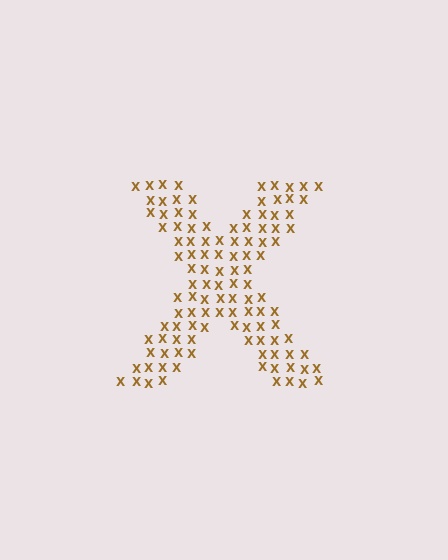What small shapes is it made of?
It is made of small letter X's.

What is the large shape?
The large shape is the letter X.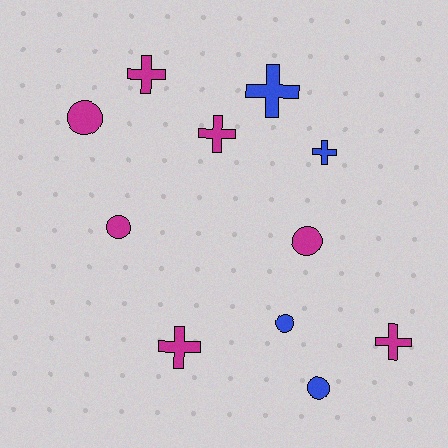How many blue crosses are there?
There are 2 blue crosses.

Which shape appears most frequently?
Cross, with 6 objects.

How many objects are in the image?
There are 11 objects.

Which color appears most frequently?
Magenta, with 7 objects.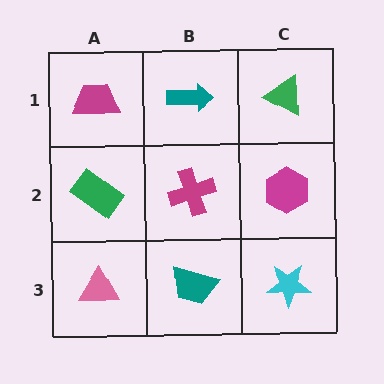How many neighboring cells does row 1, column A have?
2.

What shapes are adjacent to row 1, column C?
A magenta hexagon (row 2, column C), a teal arrow (row 1, column B).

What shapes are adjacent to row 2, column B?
A teal arrow (row 1, column B), a teal trapezoid (row 3, column B), a green rectangle (row 2, column A), a magenta hexagon (row 2, column C).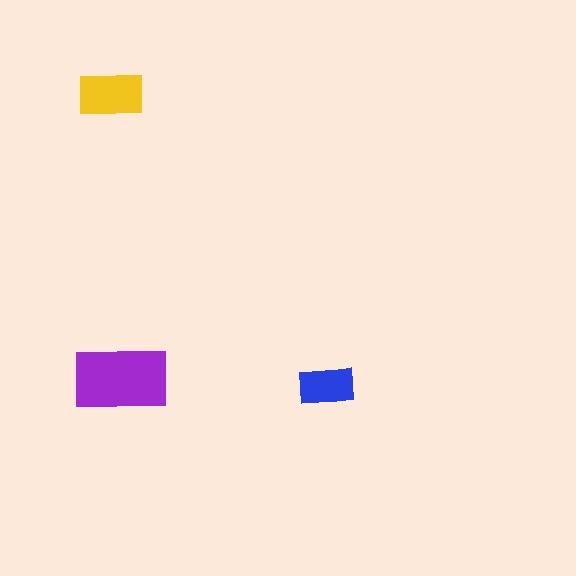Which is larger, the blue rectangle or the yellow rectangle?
The yellow one.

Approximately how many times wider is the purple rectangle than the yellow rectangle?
About 1.5 times wider.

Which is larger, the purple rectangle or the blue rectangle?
The purple one.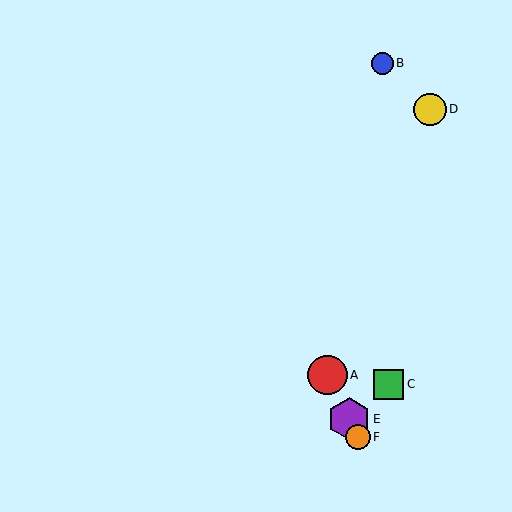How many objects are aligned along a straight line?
3 objects (A, E, F) are aligned along a straight line.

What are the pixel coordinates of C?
Object C is at (389, 384).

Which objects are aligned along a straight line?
Objects A, E, F are aligned along a straight line.